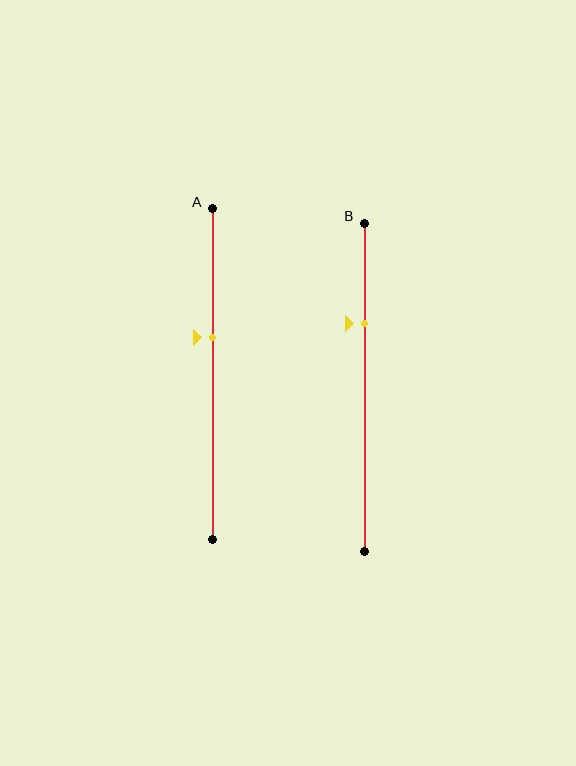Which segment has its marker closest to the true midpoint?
Segment A has its marker closest to the true midpoint.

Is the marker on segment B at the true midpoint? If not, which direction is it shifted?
No, the marker on segment B is shifted upward by about 19% of the segment length.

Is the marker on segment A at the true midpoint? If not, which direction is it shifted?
No, the marker on segment A is shifted upward by about 11% of the segment length.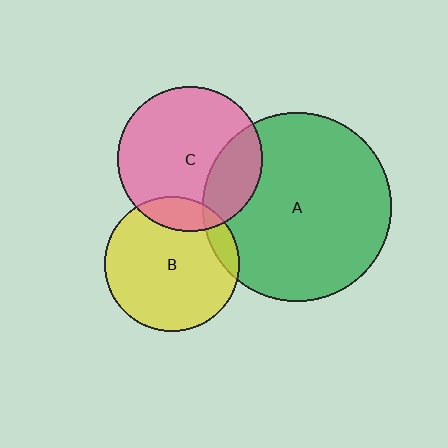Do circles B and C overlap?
Yes.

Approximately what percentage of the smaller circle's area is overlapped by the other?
Approximately 15%.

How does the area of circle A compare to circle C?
Approximately 1.7 times.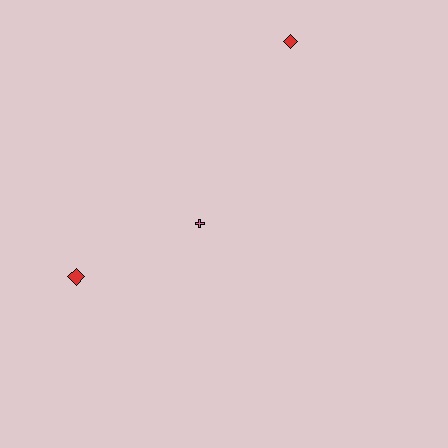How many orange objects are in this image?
There are no orange objects.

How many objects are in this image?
There are 3 objects.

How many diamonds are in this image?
There are 2 diamonds.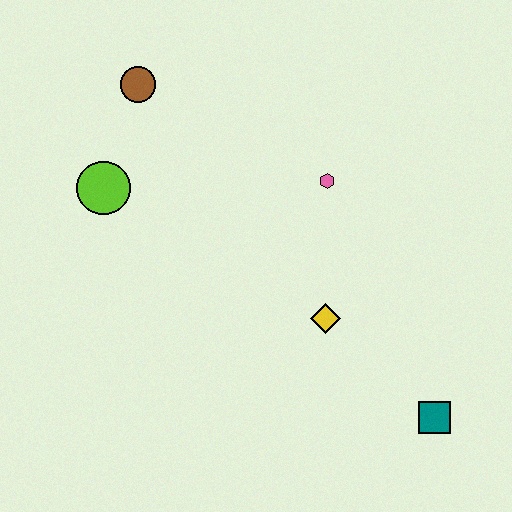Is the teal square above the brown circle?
No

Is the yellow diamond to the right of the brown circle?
Yes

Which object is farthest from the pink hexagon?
The teal square is farthest from the pink hexagon.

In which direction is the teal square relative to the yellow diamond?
The teal square is to the right of the yellow diamond.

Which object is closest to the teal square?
The yellow diamond is closest to the teal square.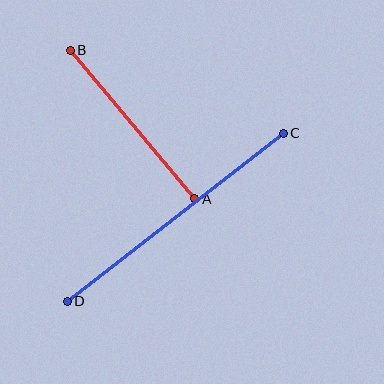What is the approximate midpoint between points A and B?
The midpoint is at approximately (133, 125) pixels.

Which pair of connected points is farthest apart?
Points C and D are farthest apart.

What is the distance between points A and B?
The distance is approximately 194 pixels.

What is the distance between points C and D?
The distance is approximately 274 pixels.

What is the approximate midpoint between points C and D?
The midpoint is at approximately (175, 217) pixels.